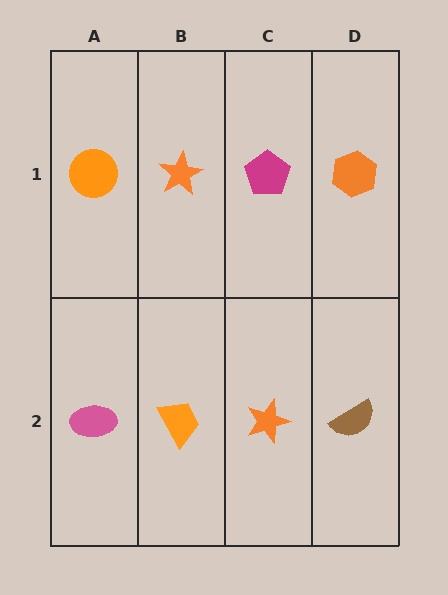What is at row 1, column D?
An orange hexagon.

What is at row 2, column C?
An orange star.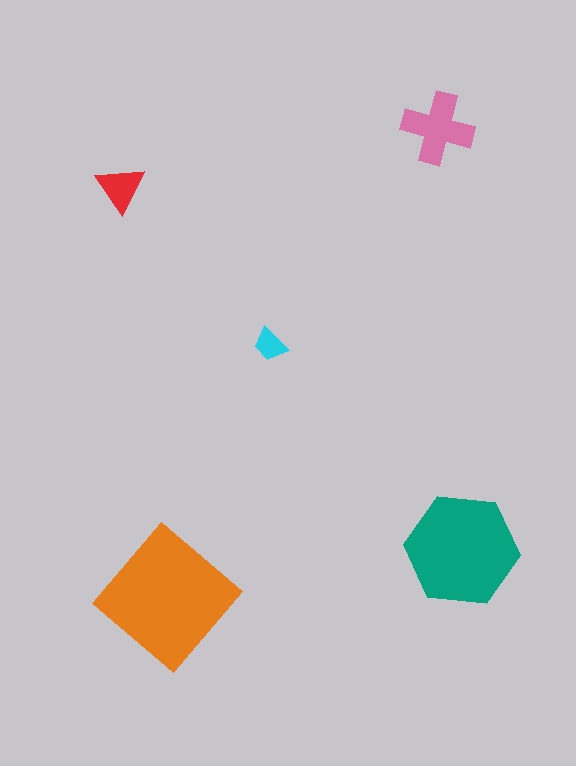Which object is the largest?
The orange diamond.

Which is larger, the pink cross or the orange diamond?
The orange diamond.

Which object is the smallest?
The cyan trapezoid.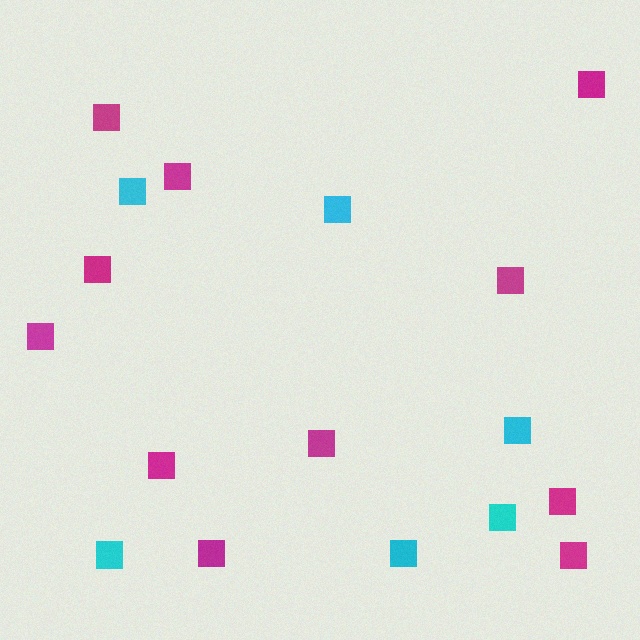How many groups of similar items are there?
There are 2 groups: one group of magenta squares (11) and one group of cyan squares (6).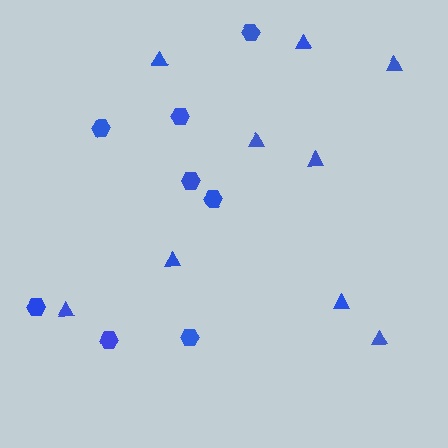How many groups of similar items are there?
There are 2 groups: one group of hexagons (8) and one group of triangles (9).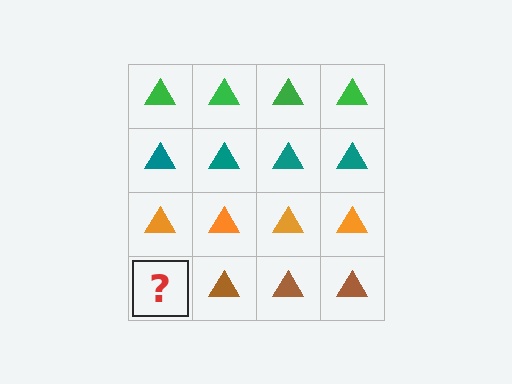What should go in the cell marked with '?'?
The missing cell should contain a brown triangle.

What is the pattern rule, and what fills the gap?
The rule is that each row has a consistent color. The gap should be filled with a brown triangle.